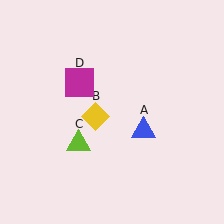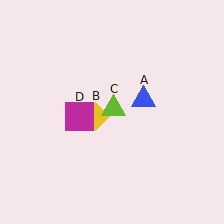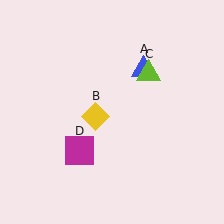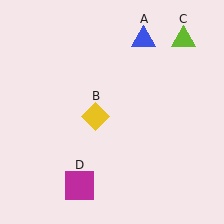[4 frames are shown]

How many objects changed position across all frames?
3 objects changed position: blue triangle (object A), lime triangle (object C), magenta square (object D).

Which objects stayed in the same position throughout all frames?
Yellow diamond (object B) remained stationary.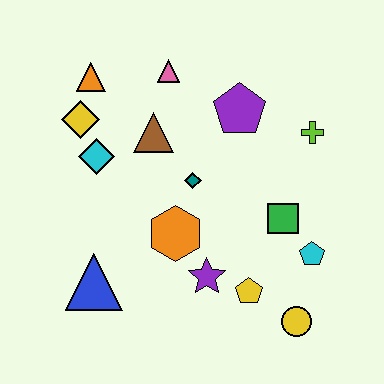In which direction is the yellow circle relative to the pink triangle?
The yellow circle is below the pink triangle.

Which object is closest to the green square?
The cyan pentagon is closest to the green square.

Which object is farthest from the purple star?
The orange triangle is farthest from the purple star.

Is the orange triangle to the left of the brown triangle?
Yes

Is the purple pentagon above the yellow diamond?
Yes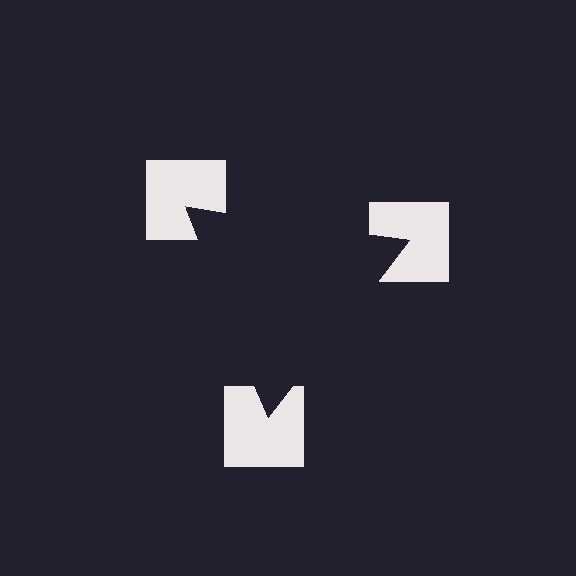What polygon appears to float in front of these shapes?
An illusory triangle — its edges are inferred from the aligned wedge cuts in the notched squares, not physically drawn.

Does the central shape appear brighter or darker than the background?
It typically appears slightly darker than the background, even though no actual brightness change is drawn.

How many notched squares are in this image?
There are 3 — one at each vertex of the illusory triangle.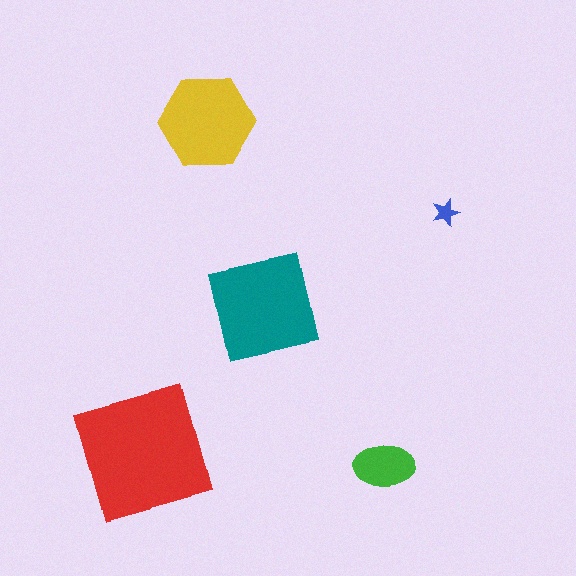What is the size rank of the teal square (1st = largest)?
2nd.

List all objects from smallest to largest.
The blue star, the green ellipse, the yellow hexagon, the teal square, the red square.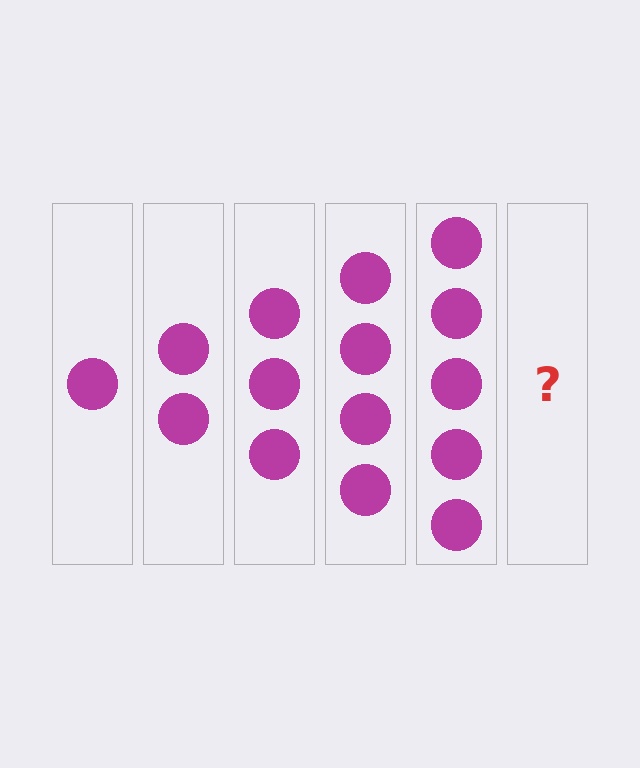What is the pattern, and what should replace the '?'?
The pattern is that each step adds one more circle. The '?' should be 6 circles.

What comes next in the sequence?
The next element should be 6 circles.